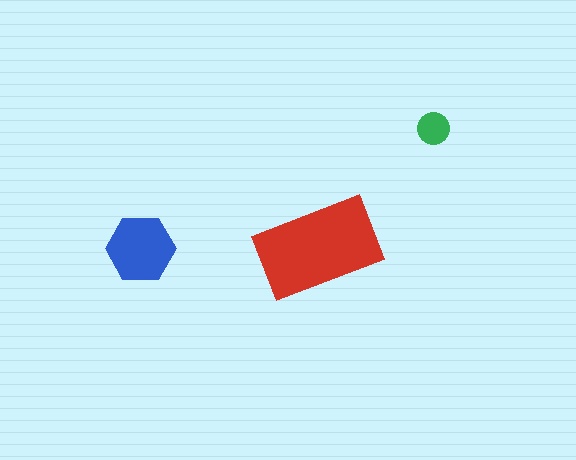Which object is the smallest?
The green circle.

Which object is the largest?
The red rectangle.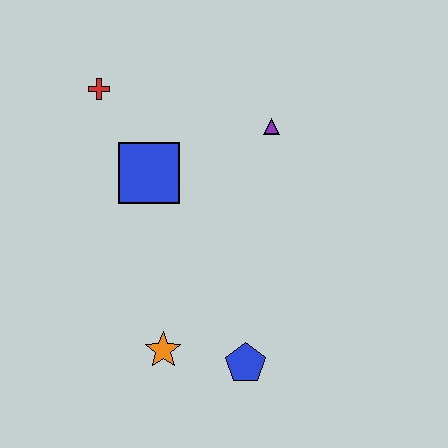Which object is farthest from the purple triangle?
The orange star is farthest from the purple triangle.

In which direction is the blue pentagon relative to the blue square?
The blue pentagon is below the blue square.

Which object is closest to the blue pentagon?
The orange star is closest to the blue pentagon.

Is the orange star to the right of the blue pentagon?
No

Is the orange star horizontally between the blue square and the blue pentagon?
Yes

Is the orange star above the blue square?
No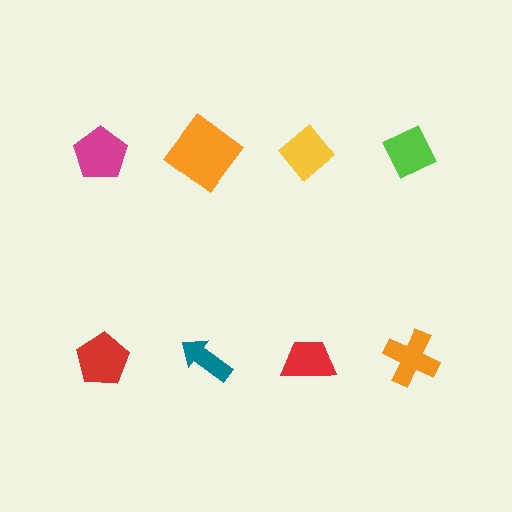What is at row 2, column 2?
A teal arrow.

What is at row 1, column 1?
A magenta pentagon.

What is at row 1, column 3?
A yellow diamond.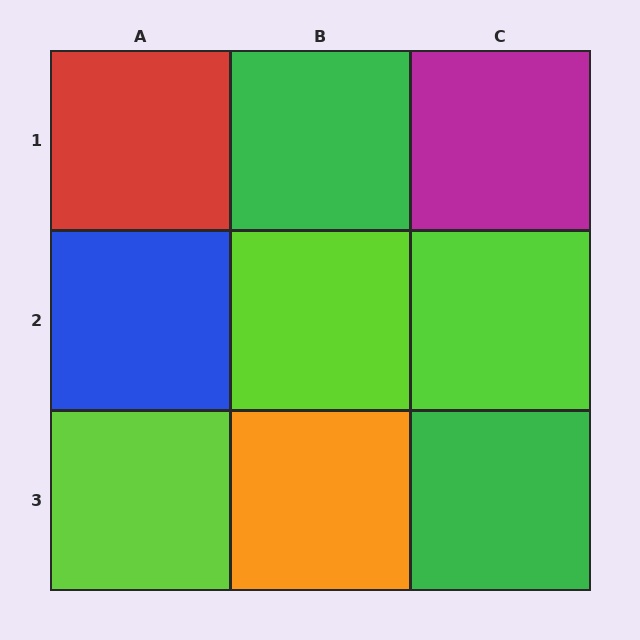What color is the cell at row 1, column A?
Red.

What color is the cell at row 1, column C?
Magenta.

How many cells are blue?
1 cell is blue.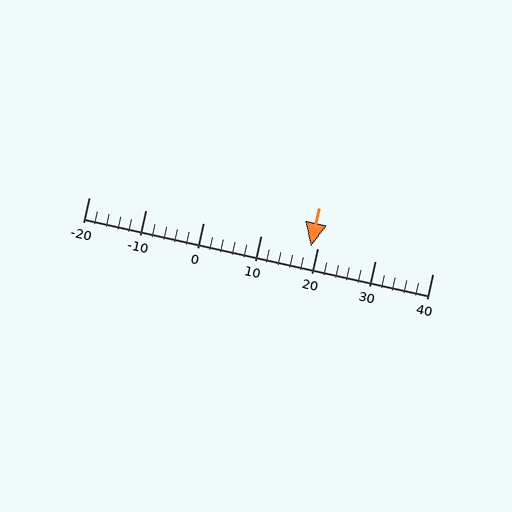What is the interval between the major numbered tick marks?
The major tick marks are spaced 10 units apart.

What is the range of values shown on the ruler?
The ruler shows values from -20 to 40.